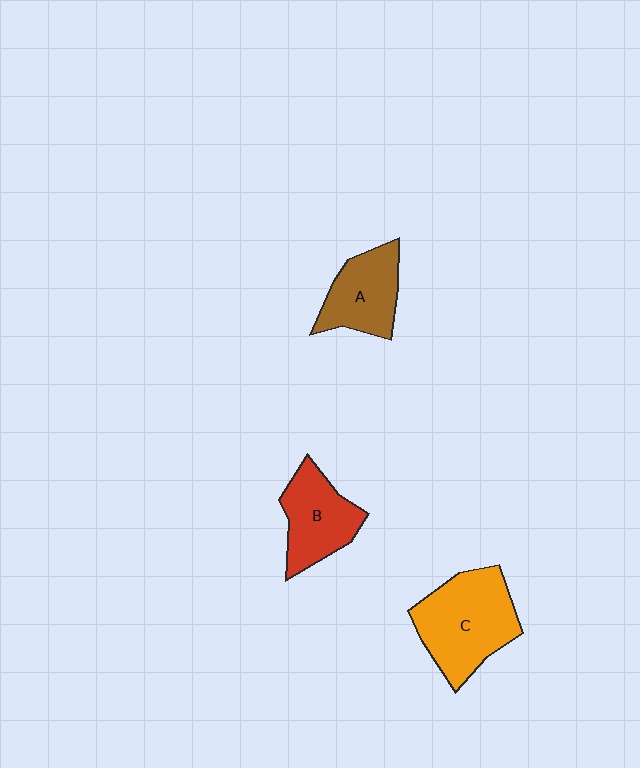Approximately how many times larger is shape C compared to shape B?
Approximately 1.4 times.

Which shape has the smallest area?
Shape A (brown).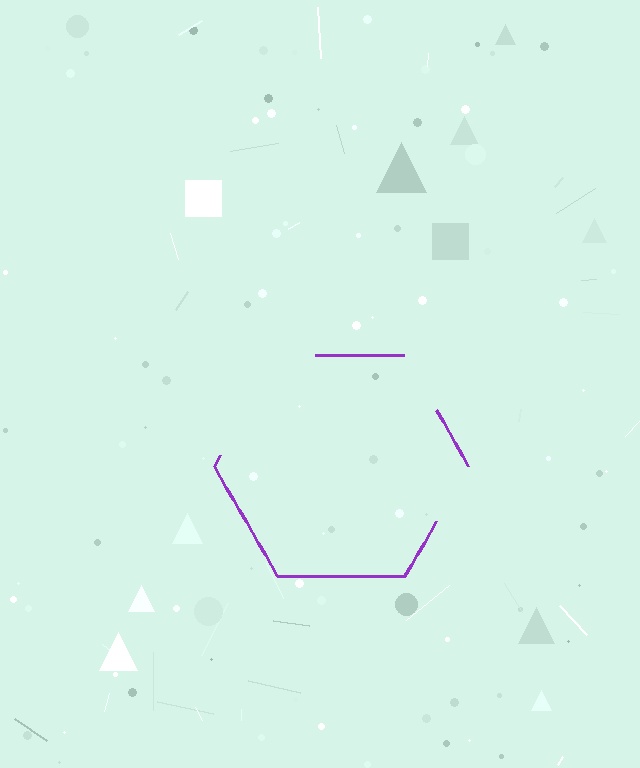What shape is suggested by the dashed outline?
The dashed outline suggests a hexagon.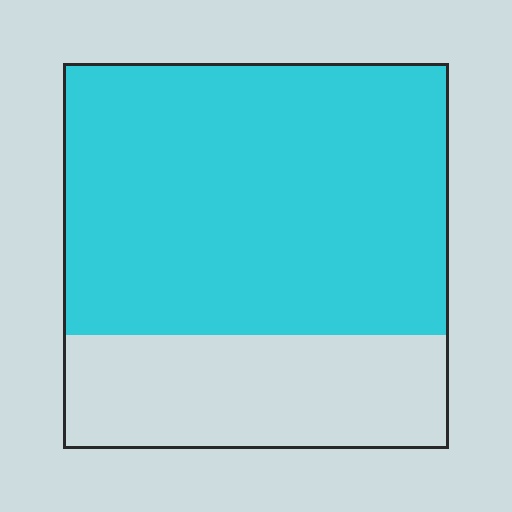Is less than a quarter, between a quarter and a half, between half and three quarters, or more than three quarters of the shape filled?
Between half and three quarters.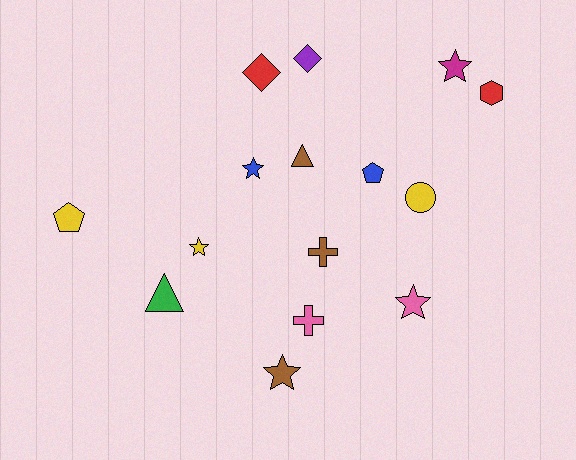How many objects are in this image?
There are 15 objects.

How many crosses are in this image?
There are 2 crosses.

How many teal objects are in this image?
There are no teal objects.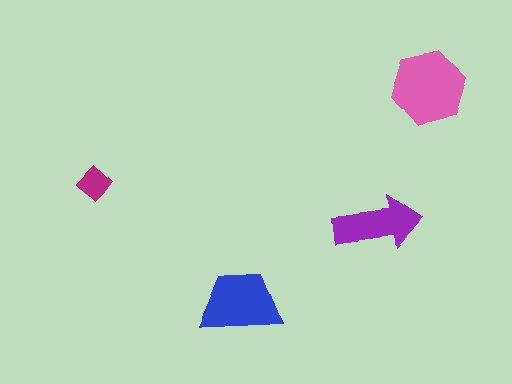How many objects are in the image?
There are 4 objects in the image.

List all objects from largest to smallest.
The pink hexagon, the blue trapezoid, the purple arrow, the magenta diamond.